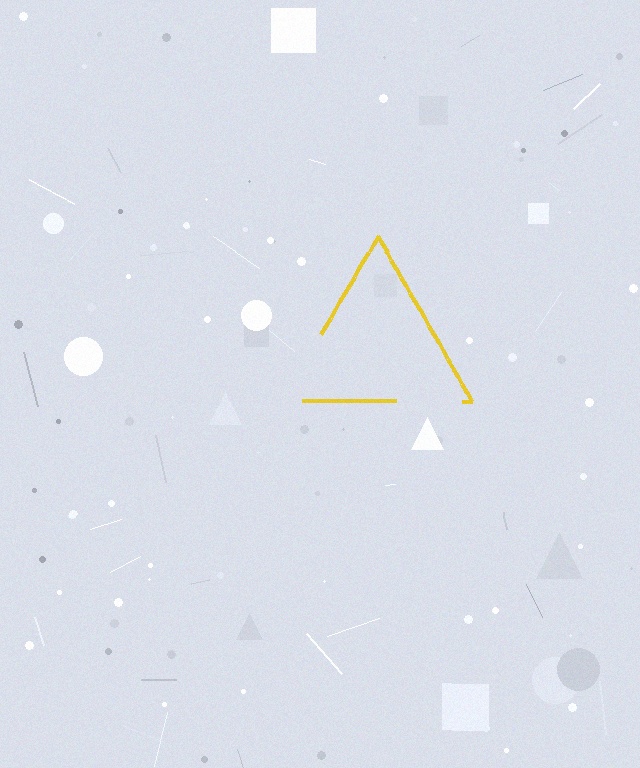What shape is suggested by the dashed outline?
The dashed outline suggests a triangle.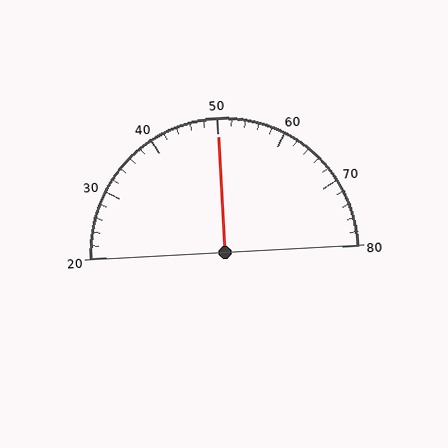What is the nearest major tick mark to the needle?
The nearest major tick mark is 50.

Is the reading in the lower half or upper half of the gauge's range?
The reading is in the upper half of the range (20 to 80).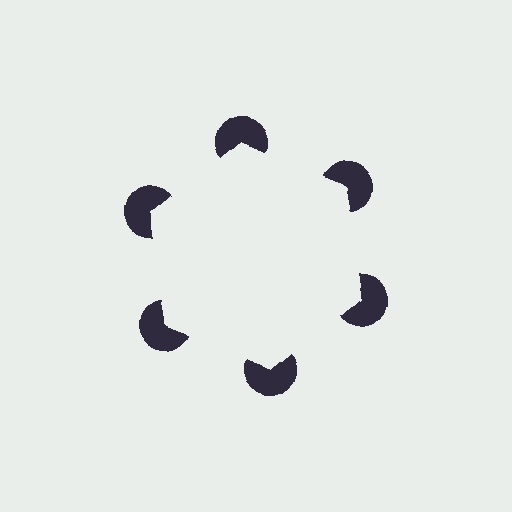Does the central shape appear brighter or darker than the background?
It typically appears slightly brighter than the background, even though no actual brightness change is drawn.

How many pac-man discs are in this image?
There are 6 — one at each vertex of the illusory hexagon.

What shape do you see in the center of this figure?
An illusory hexagon — its edges are inferred from the aligned wedge cuts in the pac-man discs, not physically drawn.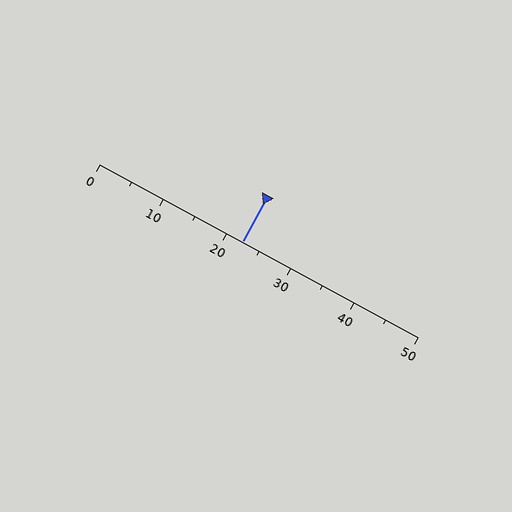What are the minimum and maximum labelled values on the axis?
The axis runs from 0 to 50.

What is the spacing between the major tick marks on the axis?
The major ticks are spaced 10 apart.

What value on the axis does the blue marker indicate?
The marker indicates approximately 22.5.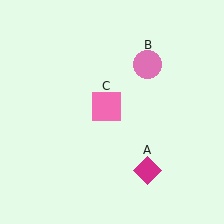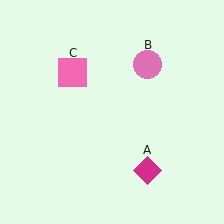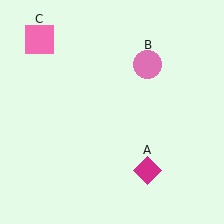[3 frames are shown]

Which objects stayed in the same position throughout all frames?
Magenta diamond (object A) and pink circle (object B) remained stationary.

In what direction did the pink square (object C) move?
The pink square (object C) moved up and to the left.